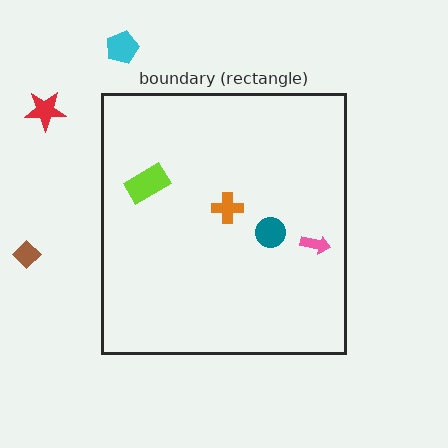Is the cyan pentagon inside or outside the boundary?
Outside.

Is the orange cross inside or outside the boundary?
Inside.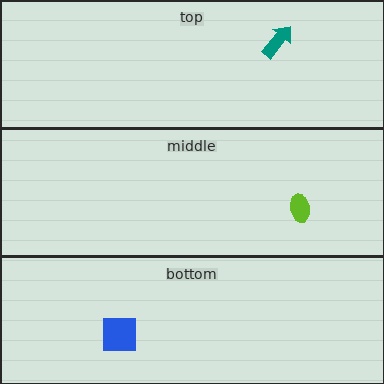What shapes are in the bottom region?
The blue square.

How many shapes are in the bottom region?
1.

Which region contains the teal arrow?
The top region.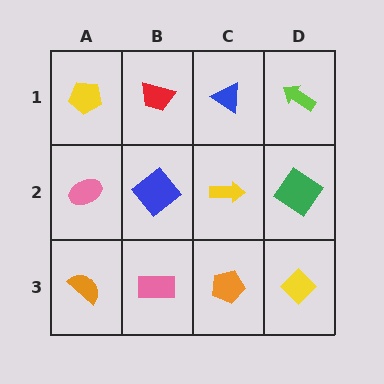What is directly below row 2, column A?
An orange semicircle.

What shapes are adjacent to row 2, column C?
A blue triangle (row 1, column C), an orange pentagon (row 3, column C), a blue diamond (row 2, column B), a green diamond (row 2, column D).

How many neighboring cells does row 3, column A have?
2.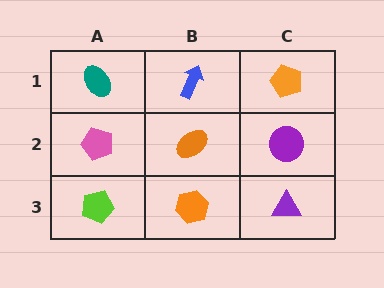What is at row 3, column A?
A lime pentagon.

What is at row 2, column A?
A pink pentagon.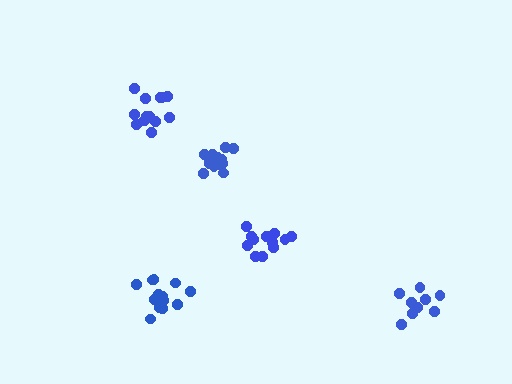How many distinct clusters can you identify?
There are 5 distinct clusters.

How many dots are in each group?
Group 1: 13 dots, Group 2: 9 dots, Group 3: 12 dots, Group 4: 13 dots, Group 5: 13 dots (60 total).